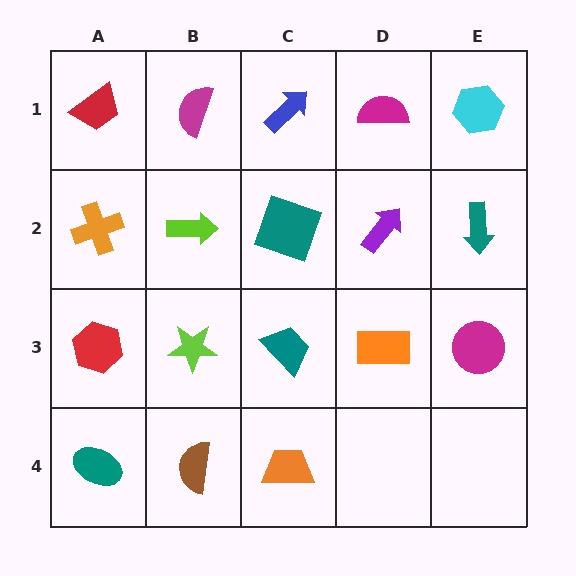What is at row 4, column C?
An orange trapezoid.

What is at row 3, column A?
A red hexagon.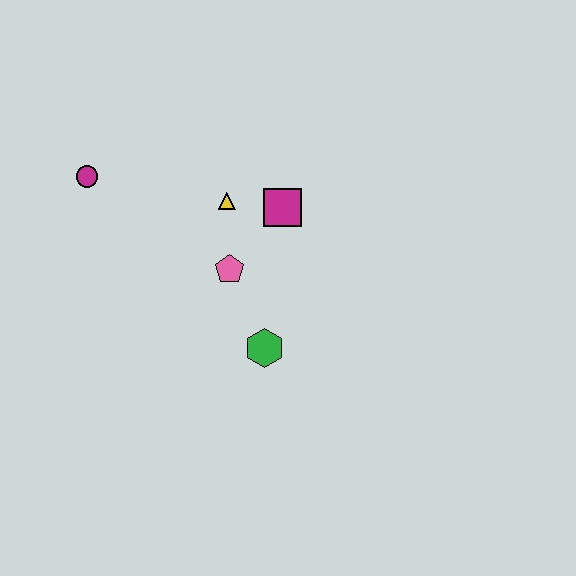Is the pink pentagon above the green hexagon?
Yes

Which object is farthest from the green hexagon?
The magenta circle is farthest from the green hexagon.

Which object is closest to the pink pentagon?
The yellow triangle is closest to the pink pentagon.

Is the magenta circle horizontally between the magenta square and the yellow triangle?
No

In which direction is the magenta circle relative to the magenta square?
The magenta circle is to the left of the magenta square.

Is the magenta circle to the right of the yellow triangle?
No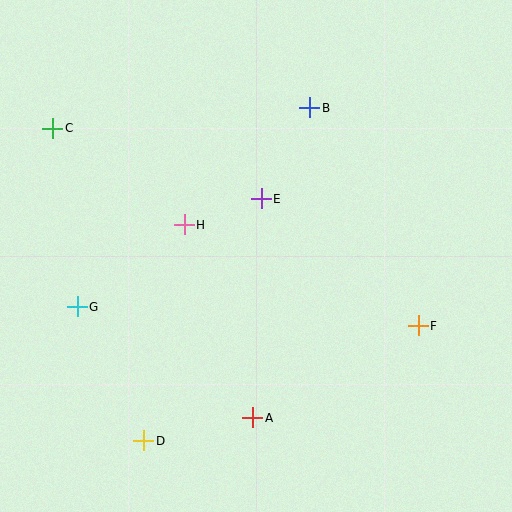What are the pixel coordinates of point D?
Point D is at (144, 441).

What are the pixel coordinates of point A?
Point A is at (253, 418).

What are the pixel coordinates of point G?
Point G is at (77, 307).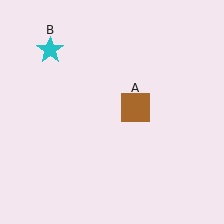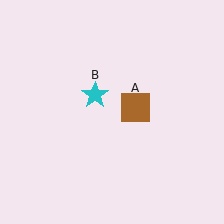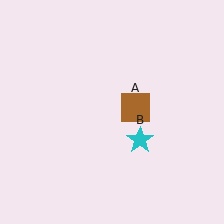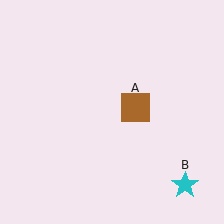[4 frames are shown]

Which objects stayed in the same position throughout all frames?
Brown square (object A) remained stationary.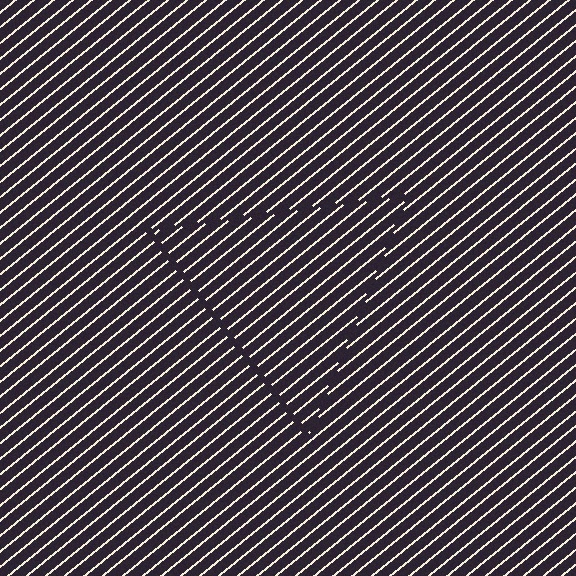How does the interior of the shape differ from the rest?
The interior of the shape contains the same grating, shifted by half a period — the contour is defined by the phase discontinuity where line-ends from the inner and outer gratings abut.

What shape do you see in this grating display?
An illusory triangle. The interior of the shape contains the same grating, shifted by half a period — the contour is defined by the phase discontinuity where line-ends from the inner and outer gratings abut.